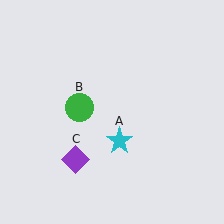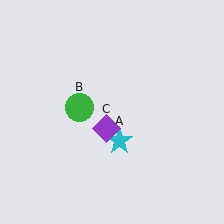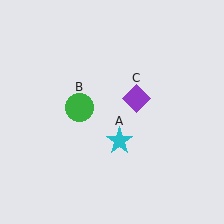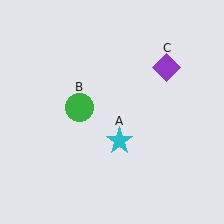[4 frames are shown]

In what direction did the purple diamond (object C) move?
The purple diamond (object C) moved up and to the right.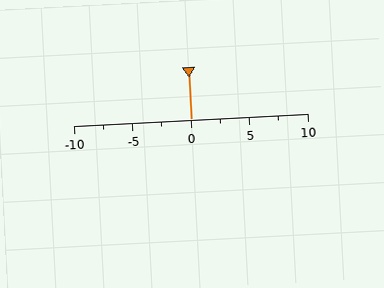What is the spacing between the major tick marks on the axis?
The major ticks are spaced 5 apart.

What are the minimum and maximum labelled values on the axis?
The axis runs from -10 to 10.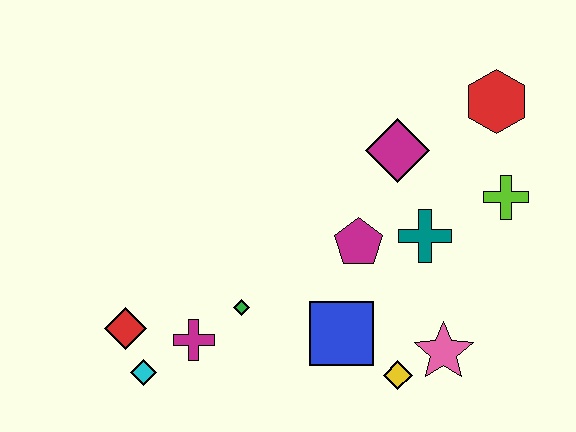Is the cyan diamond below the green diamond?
Yes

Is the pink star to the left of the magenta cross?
No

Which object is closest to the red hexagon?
The lime cross is closest to the red hexagon.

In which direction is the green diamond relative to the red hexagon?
The green diamond is to the left of the red hexagon.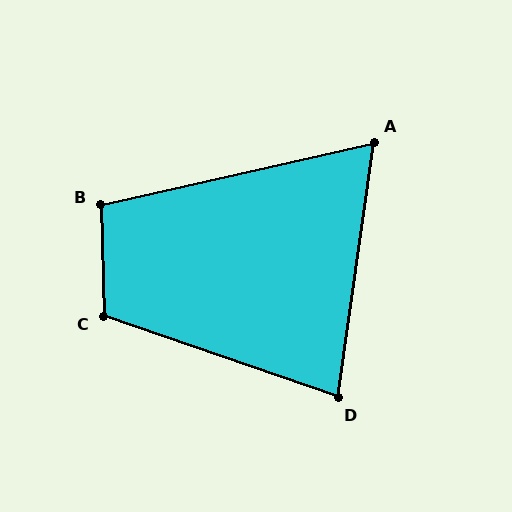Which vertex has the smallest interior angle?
A, at approximately 69 degrees.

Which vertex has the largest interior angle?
C, at approximately 111 degrees.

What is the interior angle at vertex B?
Approximately 101 degrees (obtuse).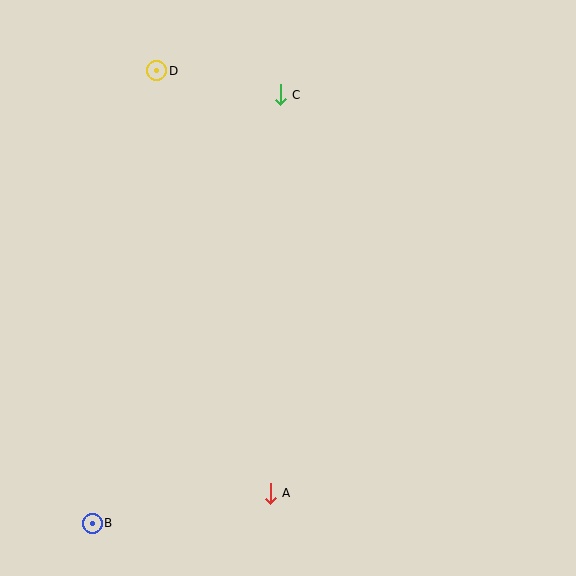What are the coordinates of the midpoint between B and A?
The midpoint between B and A is at (181, 508).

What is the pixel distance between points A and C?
The distance between A and C is 399 pixels.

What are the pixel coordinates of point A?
Point A is at (270, 493).